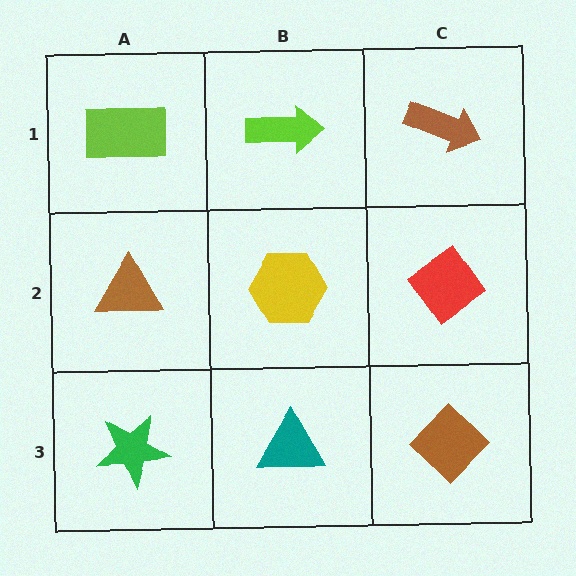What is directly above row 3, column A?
A brown triangle.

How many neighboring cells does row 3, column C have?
2.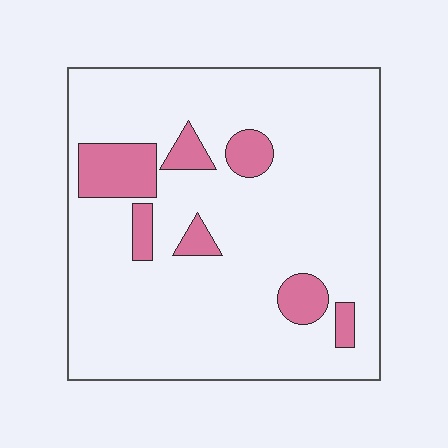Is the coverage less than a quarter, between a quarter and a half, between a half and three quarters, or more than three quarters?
Less than a quarter.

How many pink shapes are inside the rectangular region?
7.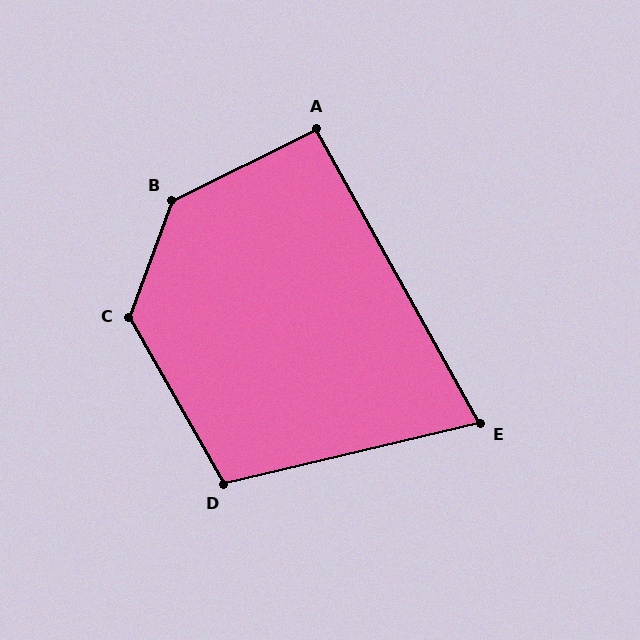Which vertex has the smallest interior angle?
E, at approximately 74 degrees.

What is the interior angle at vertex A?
Approximately 93 degrees (approximately right).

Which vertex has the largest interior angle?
B, at approximately 136 degrees.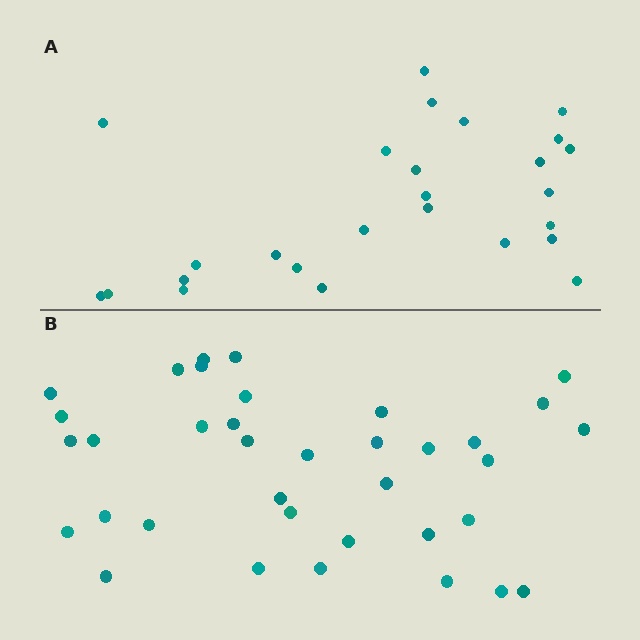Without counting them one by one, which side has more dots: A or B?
Region B (the bottom region) has more dots.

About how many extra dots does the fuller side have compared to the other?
Region B has roughly 10 or so more dots than region A.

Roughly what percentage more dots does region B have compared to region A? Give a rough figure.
About 40% more.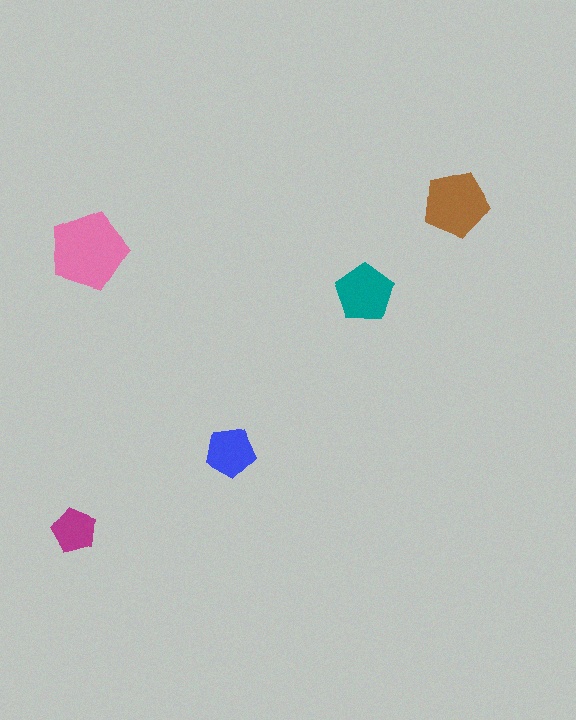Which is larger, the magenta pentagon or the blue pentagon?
The blue one.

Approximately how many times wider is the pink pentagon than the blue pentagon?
About 1.5 times wider.